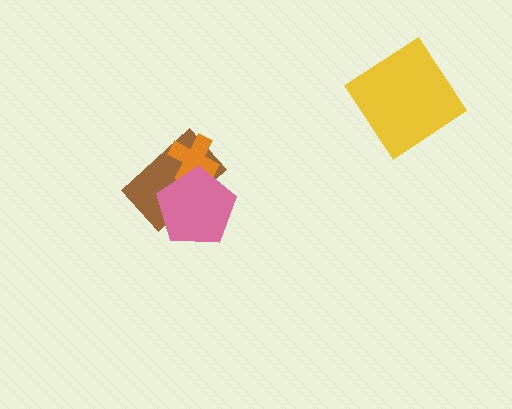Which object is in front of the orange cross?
The pink pentagon is in front of the orange cross.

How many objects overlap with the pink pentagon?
2 objects overlap with the pink pentagon.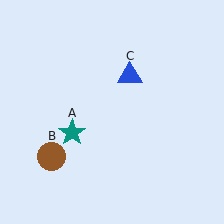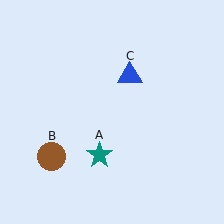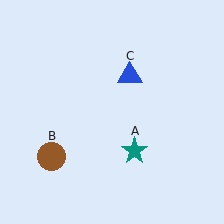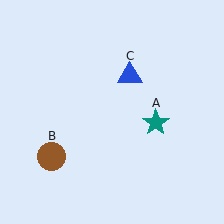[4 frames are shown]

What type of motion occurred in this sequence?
The teal star (object A) rotated counterclockwise around the center of the scene.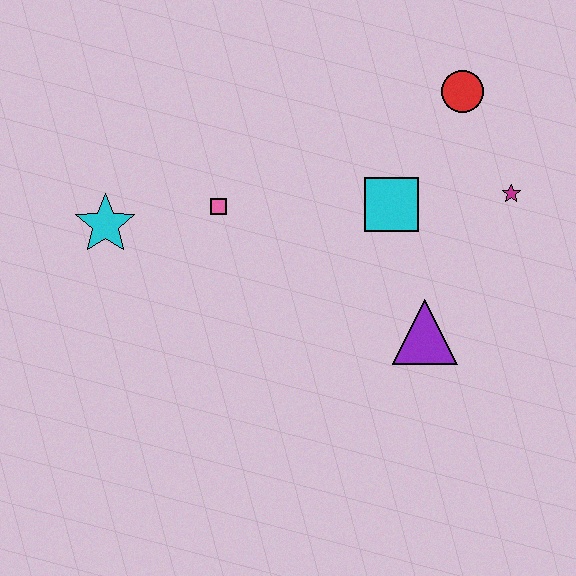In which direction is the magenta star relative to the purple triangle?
The magenta star is above the purple triangle.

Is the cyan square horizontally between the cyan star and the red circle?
Yes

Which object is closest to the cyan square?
The magenta star is closest to the cyan square.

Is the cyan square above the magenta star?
No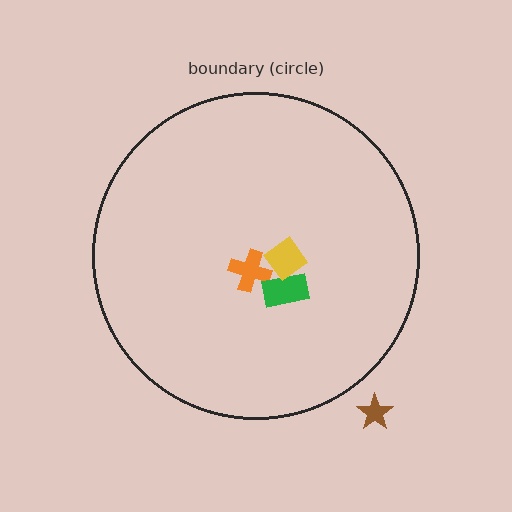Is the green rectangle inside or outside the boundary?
Inside.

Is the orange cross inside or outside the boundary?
Inside.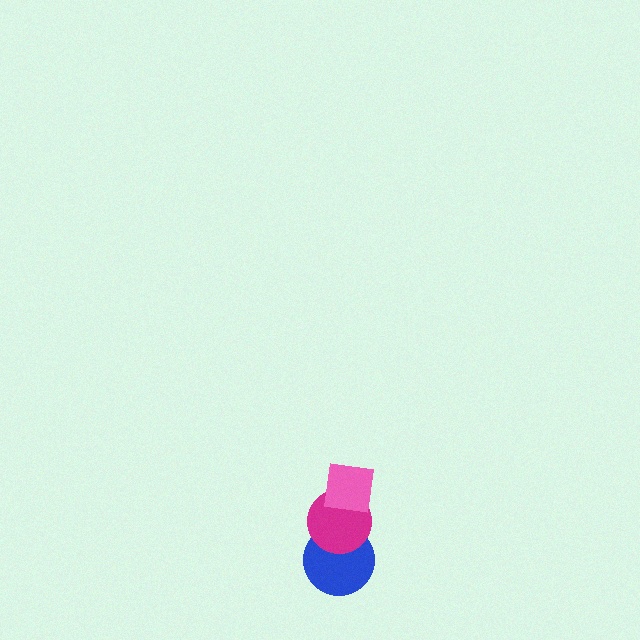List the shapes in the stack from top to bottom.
From top to bottom: the pink square, the magenta circle, the blue circle.